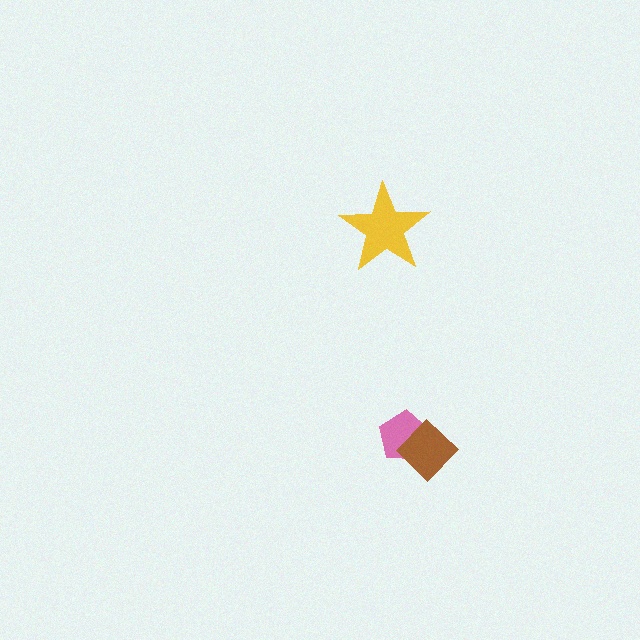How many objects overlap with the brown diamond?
1 object overlaps with the brown diamond.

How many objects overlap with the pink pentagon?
1 object overlaps with the pink pentagon.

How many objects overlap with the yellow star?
0 objects overlap with the yellow star.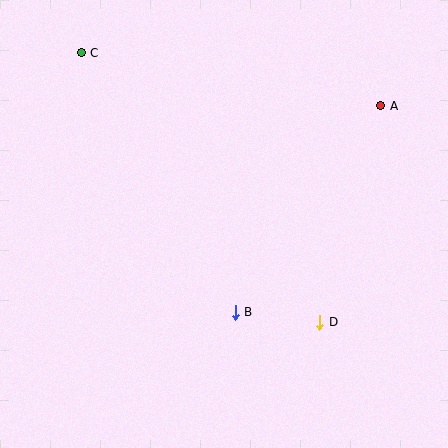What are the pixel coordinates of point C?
Point C is at (81, 53).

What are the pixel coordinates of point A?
Point A is at (381, 106).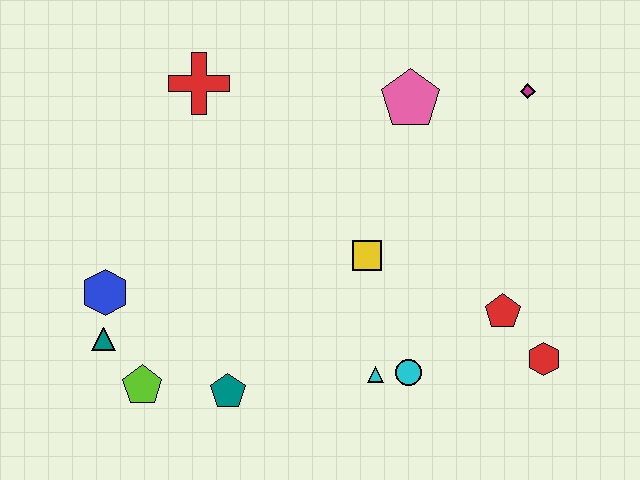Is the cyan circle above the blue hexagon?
No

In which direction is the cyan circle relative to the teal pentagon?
The cyan circle is to the right of the teal pentagon.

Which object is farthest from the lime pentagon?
The magenta diamond is farthest from the lime pentagon.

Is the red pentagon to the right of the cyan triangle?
Yes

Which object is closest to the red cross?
The pink pentagon is closest to the red cross.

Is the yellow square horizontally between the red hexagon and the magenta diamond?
No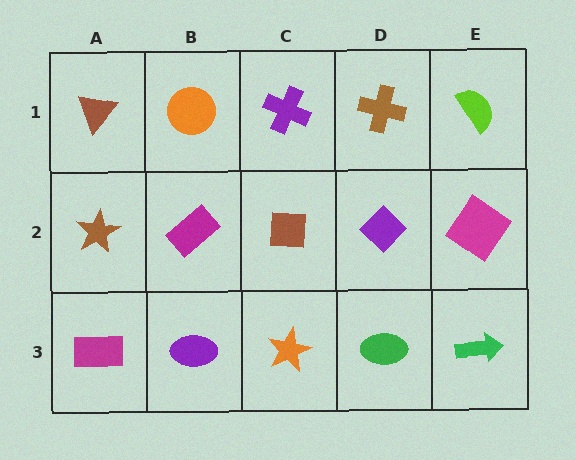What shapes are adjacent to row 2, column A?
A brown triangle (row 1, column A), a magenta rectangle (row 3, column A), a magenta rectangle (row 2, column B).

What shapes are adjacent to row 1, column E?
A magenta diamond (row 2, column E), a brown cross (row 1, column D).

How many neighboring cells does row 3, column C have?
3.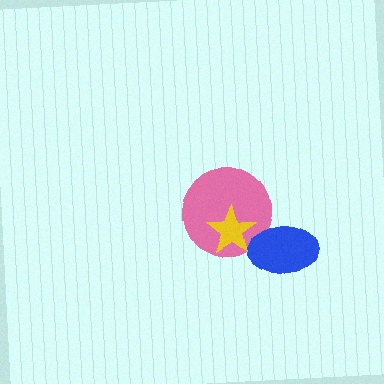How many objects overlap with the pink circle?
2 objects overlap with the pink circle.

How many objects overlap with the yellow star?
2 objects overlap with the yellow star.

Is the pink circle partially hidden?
Yes, it is partially covered by another shape.